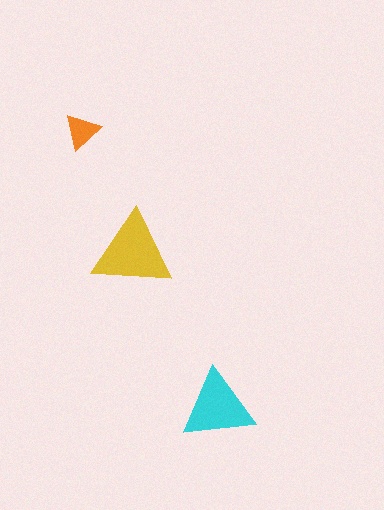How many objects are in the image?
There are 3 objects in the image.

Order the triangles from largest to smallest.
the yellow one, the cyan one, the orange one.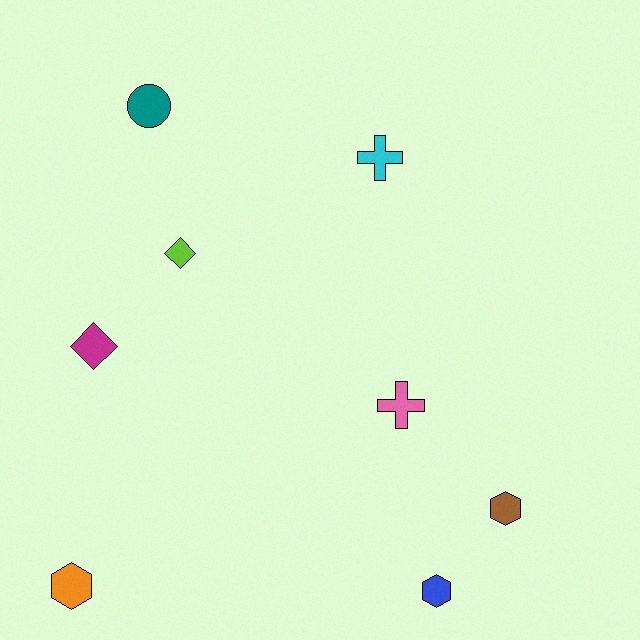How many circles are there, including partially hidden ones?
There is 1 circle.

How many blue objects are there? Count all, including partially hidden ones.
There is 1 blue object.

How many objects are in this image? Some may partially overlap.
There are 8 objects.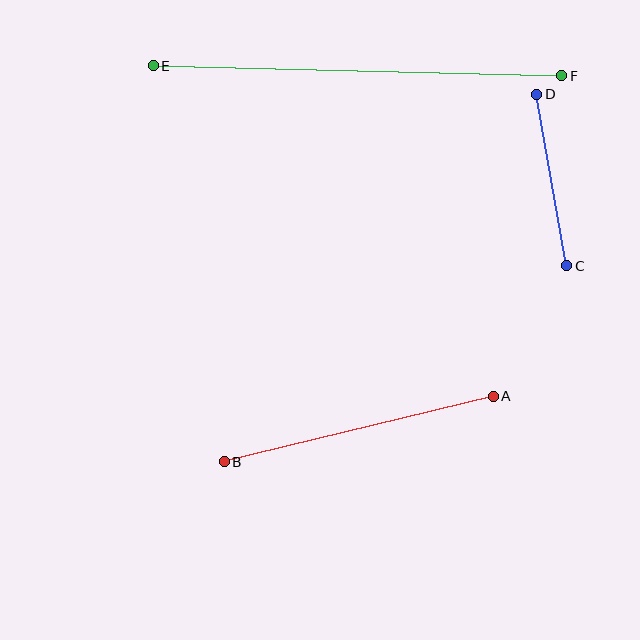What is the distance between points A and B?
The distance is approximately 277 pixels.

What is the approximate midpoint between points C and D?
The midpoint is at approximately (552, 180) pixels.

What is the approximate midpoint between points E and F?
The midpoint is at approximately (358, 71) pixels.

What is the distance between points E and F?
The distance is approximately 408 pixels.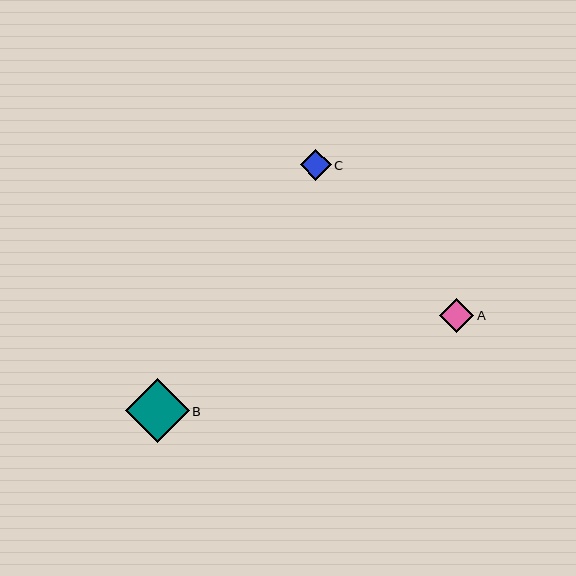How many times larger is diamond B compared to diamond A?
Diamond B is approximately 1.9 times the size of diamond A.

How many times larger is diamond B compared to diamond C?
Diamond B is approximately 2.1 times the size of diamond C.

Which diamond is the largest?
Diamond B is the largest with a size of approximately 64 pixels.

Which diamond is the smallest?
Diamond C is the smallest with a size of approximately 31 pixels.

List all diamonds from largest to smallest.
From largest to smallest: B, A, C.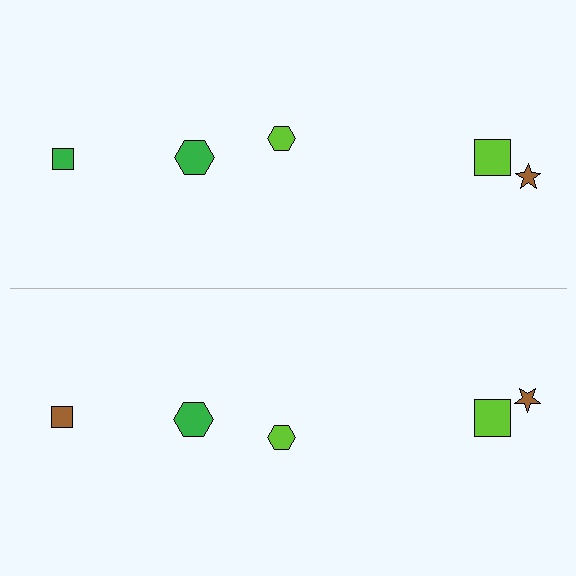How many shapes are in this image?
There are 10 shapes in this image.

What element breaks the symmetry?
The brown square on the bottom side breaks the symmetry — its mirror counterpart is green.